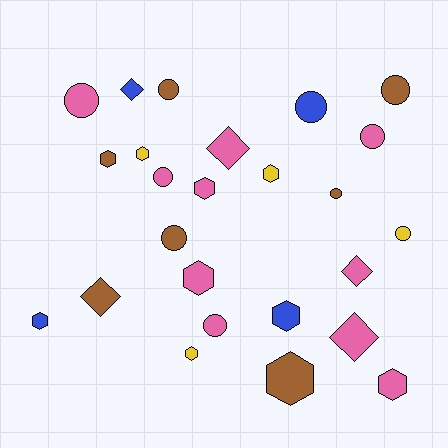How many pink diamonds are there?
There are 3 pink diamonds.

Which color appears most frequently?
Pink, with 10 objects.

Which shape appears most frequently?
Circle, with 10 objects.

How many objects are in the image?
There are 25 objects.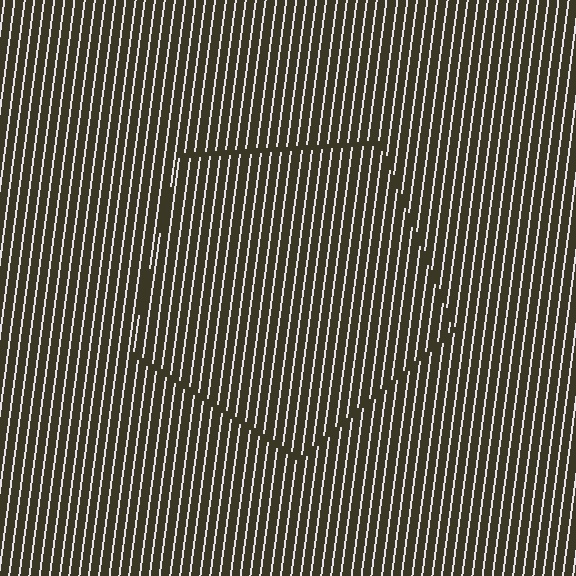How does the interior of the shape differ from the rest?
The interior of the shape contains the same grating, shifted by half a period — the contour is defined by the phase discontinuity where line-ends from the inner and outer gratings abut.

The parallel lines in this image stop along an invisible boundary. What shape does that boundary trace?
An illusory pentagon. The interior of the shape contains the same grating, shifted by half a period — the contour is defined by the phase discontinuity where line-ends from the inner and outer gratings abut.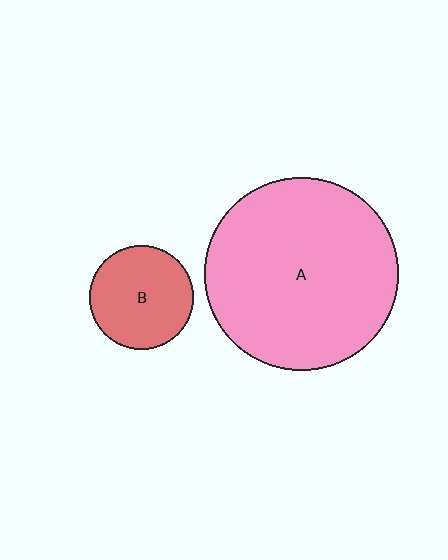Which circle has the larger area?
Circle A (pink).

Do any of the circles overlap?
No, none of the circles overlap.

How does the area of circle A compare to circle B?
Approximately 3.4 times.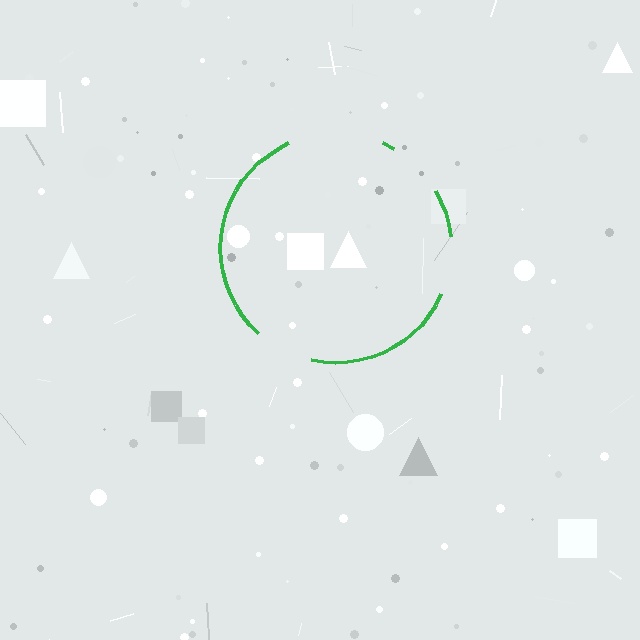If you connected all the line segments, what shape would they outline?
They would outline a circle.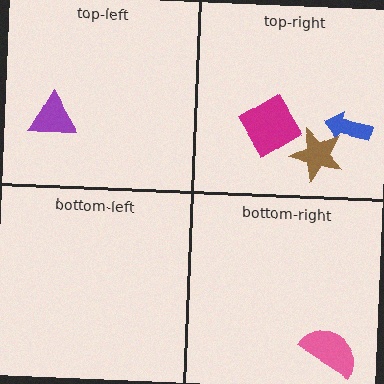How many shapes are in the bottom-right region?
1.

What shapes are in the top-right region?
The magenta diamond, the blue arrow, the brown star.